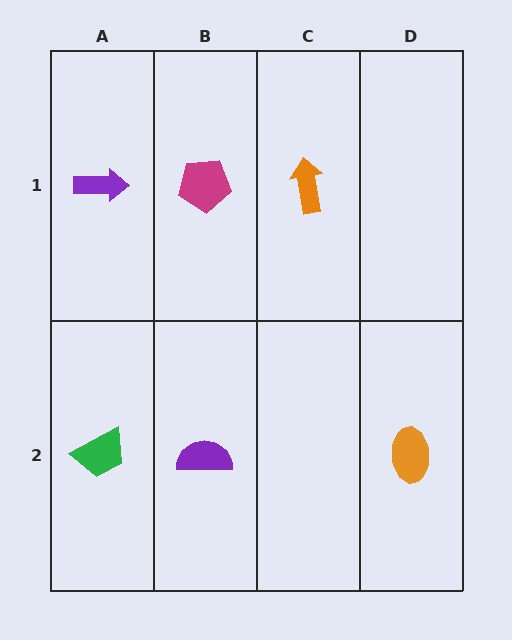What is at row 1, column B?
A magenta pentagon.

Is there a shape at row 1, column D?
No, that cell is empty.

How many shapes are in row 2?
3 shapes.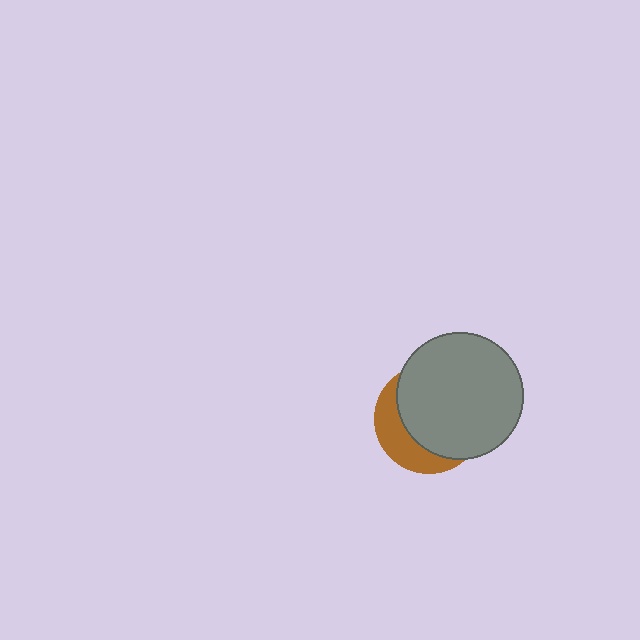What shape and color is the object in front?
The object in front is a gray circle.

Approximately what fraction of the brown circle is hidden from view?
Roughly 69% of the brown circle is hidden behind the gray circle.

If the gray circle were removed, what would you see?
You would see the complete brown circle.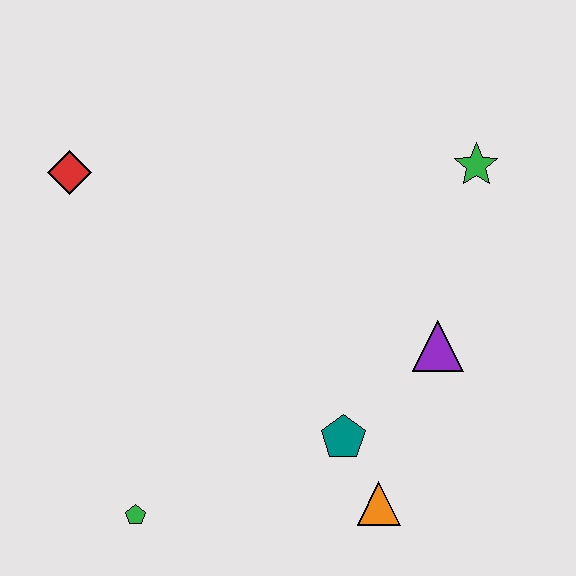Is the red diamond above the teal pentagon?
Yes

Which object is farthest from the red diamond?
The orange triangle is farthest from the red diamond.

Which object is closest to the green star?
The purple triangle is closest to the green star.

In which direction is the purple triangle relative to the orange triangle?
The purple triangle is above the orange triangle.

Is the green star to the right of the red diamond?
Yes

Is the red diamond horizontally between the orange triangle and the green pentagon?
No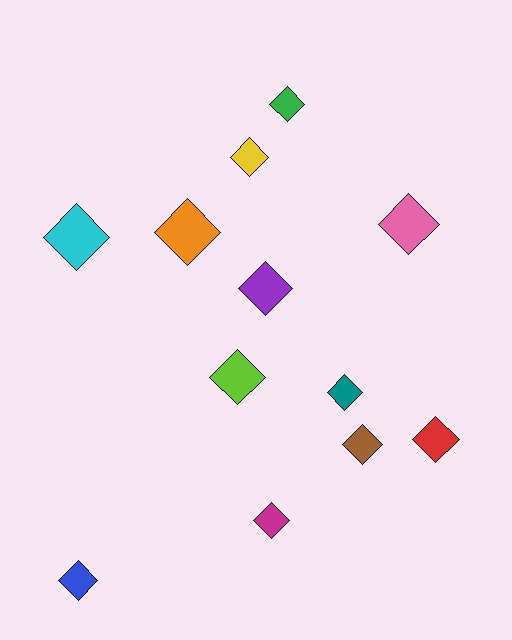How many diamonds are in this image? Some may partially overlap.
There are 12 diamonds.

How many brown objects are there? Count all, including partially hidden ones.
There is 1 brown object.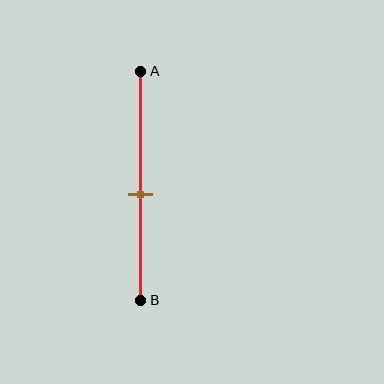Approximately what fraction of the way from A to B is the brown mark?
The brown mark is approximately 55% of the way from A to B.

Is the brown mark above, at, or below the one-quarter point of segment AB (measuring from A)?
The brown mark is below the one-quarter point of segment AB.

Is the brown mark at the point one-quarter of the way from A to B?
No, the mark is at about 55% from A, not at the 25% one-quarter point.